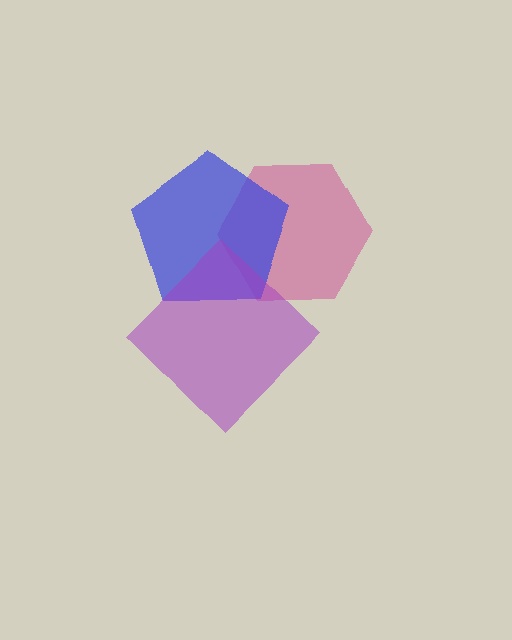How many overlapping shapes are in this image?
There are 3 overlapping shapes in the image.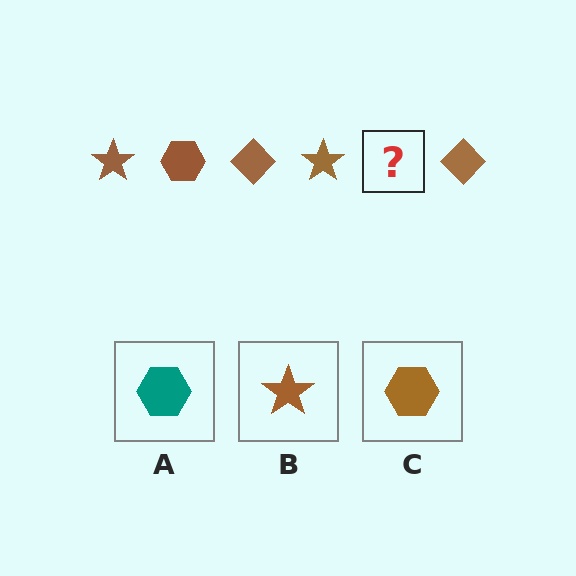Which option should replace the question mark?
Option C.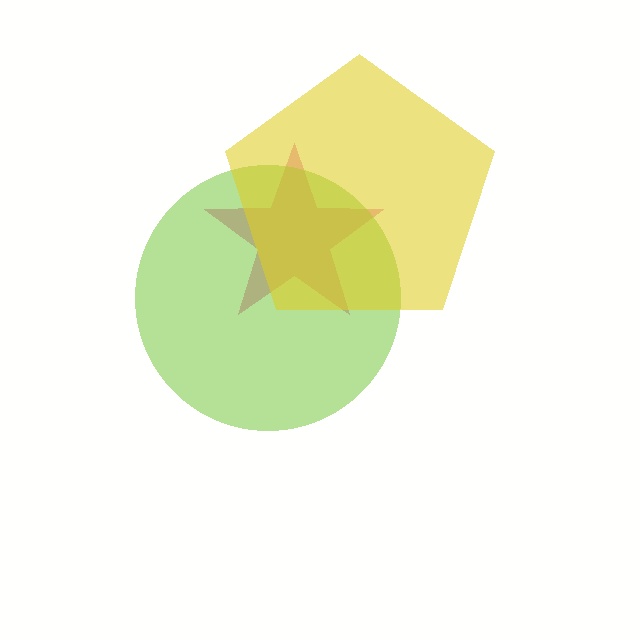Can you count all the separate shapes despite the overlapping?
Yes, there are 3 separate shapes.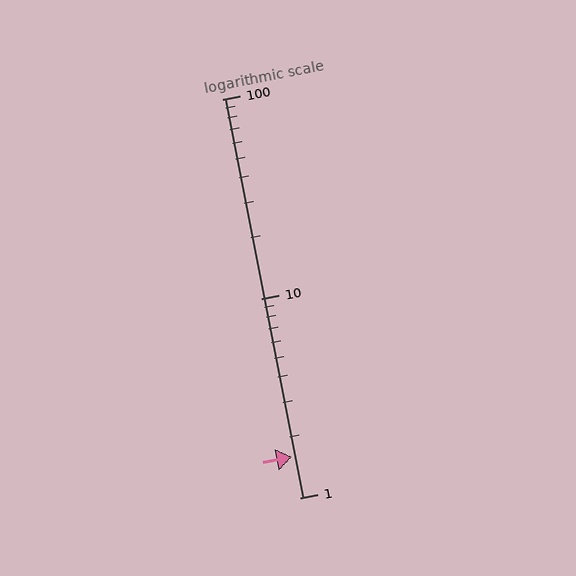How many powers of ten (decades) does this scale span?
The scale spans 2 decades, from 1 to 100.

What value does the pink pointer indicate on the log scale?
The pointer indicates approximately 1.6.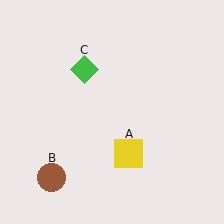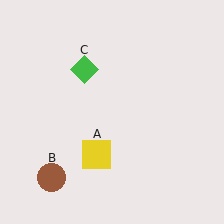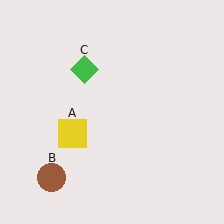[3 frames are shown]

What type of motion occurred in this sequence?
The yellow square (object A) rotated clockwise around the center of the scene.